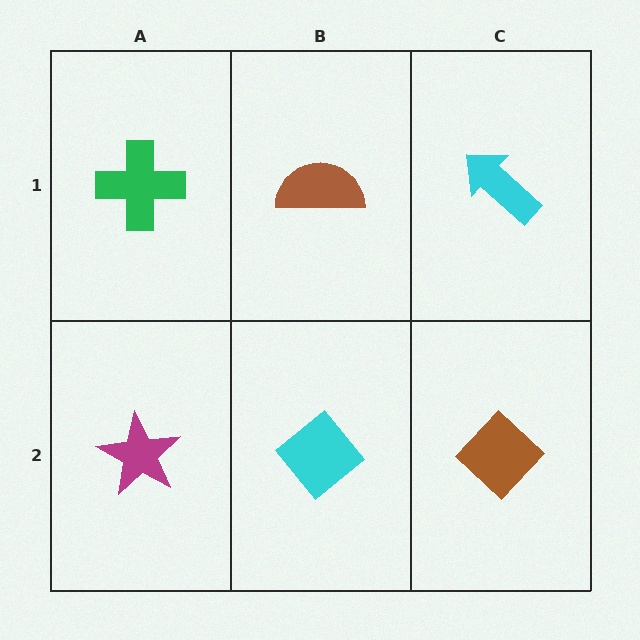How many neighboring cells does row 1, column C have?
2.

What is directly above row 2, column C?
A cyan arrow.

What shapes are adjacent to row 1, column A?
A magenta star (row 2, column A), a brown semicircle (row 1, column B).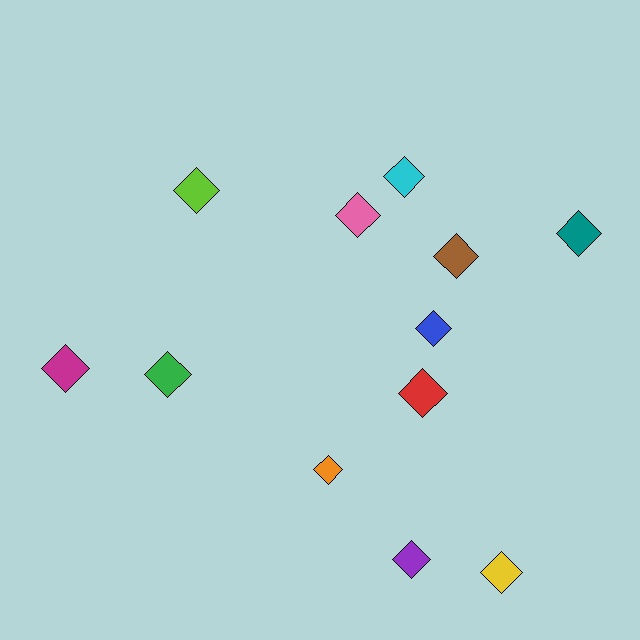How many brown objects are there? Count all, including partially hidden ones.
There is 1 brown object.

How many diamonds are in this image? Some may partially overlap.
There are 12 diamonds.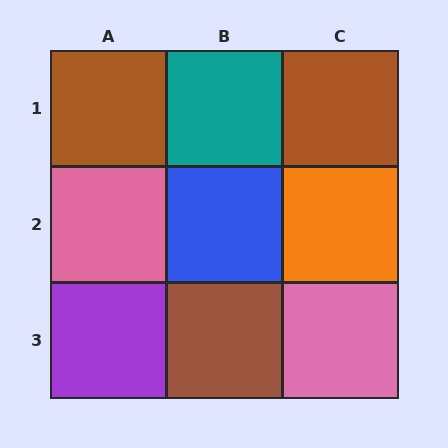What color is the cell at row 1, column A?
Brown.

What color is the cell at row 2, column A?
Pink.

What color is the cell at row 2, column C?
Orange.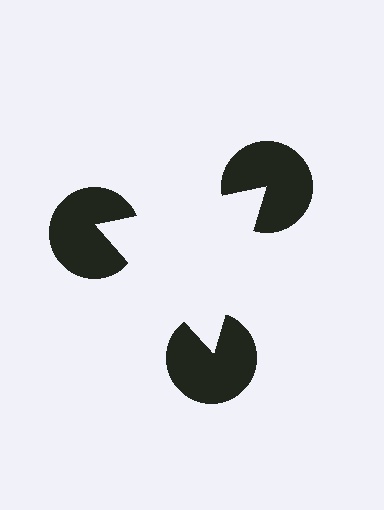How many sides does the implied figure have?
3 sides.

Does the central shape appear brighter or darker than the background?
It typically appears slightly brighter than the background, even though no actual brightness change is drawn.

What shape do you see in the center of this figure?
An illusory triangle — its edges are inferred from the aligned wedge cuts in the pac-man discs, not physically drawn.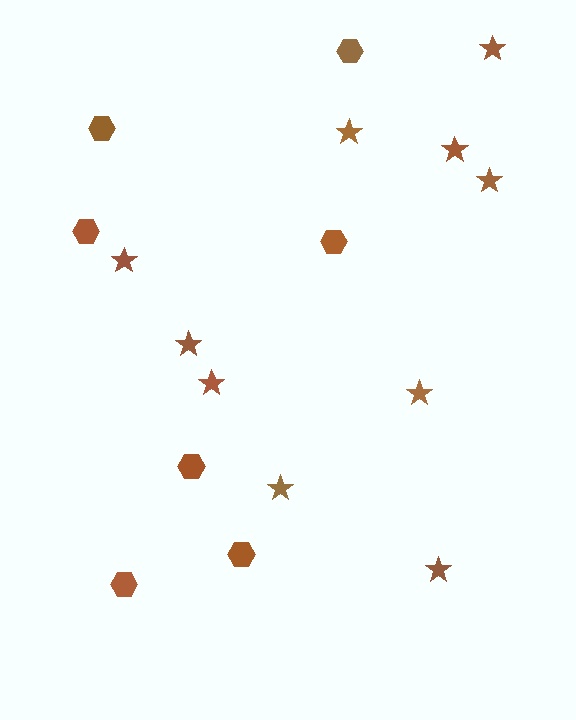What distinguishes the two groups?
There are 2 groups: one group of stars (10) and one group of hexagons (7).